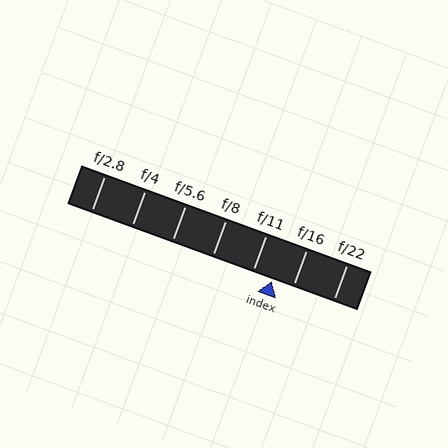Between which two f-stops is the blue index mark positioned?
The index mark is between f/11 and f/16.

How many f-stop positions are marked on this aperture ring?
There are 7 f-stop positions marked.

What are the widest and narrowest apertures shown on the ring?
The widest aperture shown is f/2.8 and the narrowest is f/22.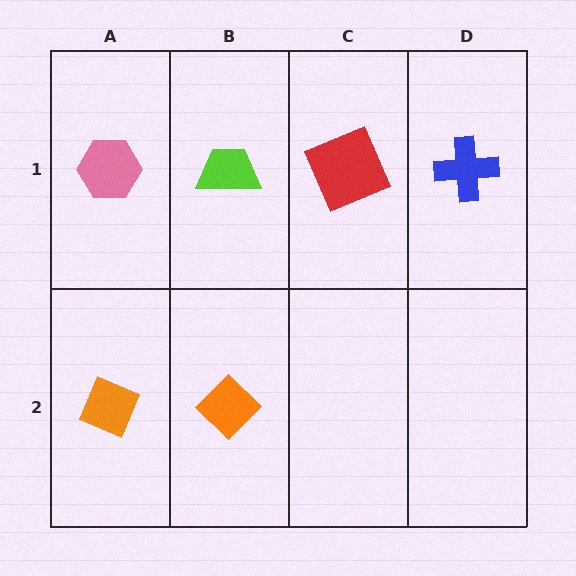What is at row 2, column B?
An orange diamond.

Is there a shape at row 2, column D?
No, that cell is empty.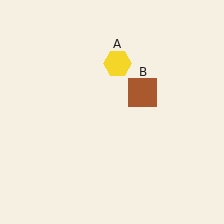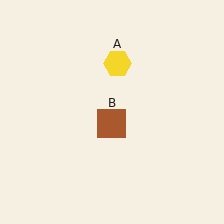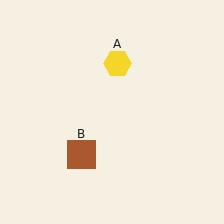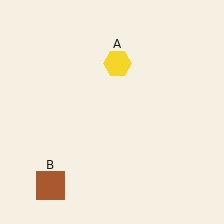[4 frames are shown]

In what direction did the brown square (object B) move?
The brown square (object B) moved down and to the left.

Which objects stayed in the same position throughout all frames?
Yellow hexagon (object A) remained stationary.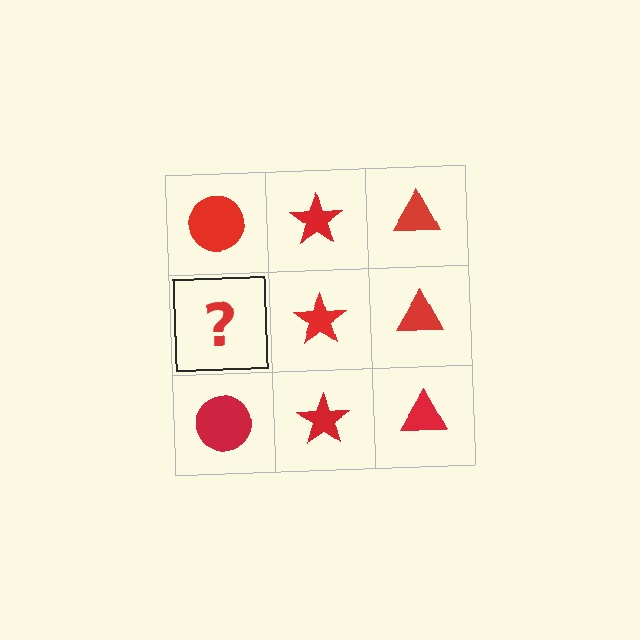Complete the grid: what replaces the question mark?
The question mark should be replaced with a red circle.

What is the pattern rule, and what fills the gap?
The rule is that each column has a consistent shape. The gap should be filled with a red circle.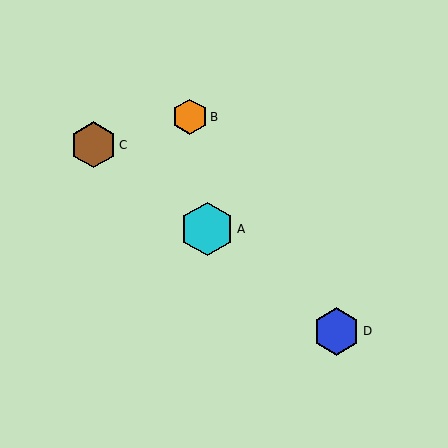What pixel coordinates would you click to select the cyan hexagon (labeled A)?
Click at (207, 229) to select the cyan hexagon A.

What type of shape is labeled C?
Shape C is a brown hexagon.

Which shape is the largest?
The cyan hexagon (labeled A) is the largest.